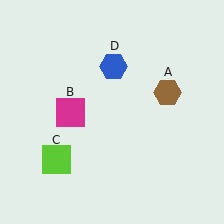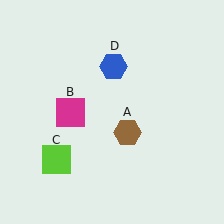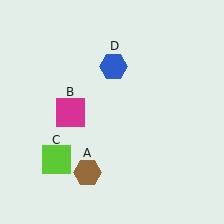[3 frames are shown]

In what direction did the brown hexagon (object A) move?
The brown hexagon (object A) moved down and to the left.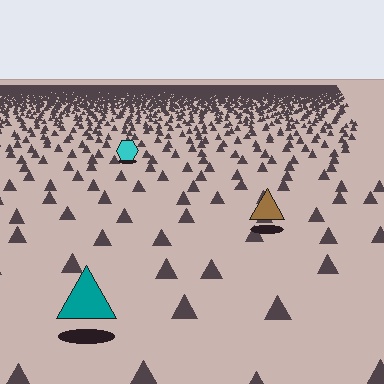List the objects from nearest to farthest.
From nearest to farthest: the teal triangle, the brown triangle, the cyan hexagon.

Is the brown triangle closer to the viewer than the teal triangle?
No. The teal triangle is closer — you can tell from the texture gradient: the ground texture is coarser near it.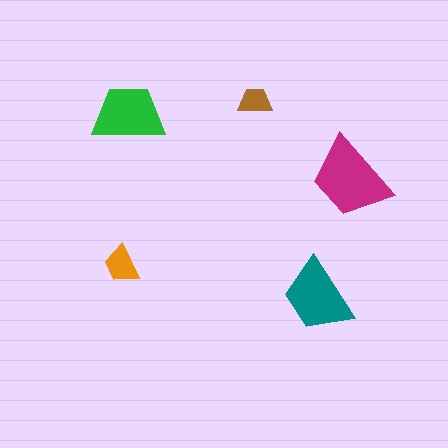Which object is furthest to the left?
The orange trapezoid is leftmost.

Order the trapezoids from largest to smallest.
the magenta one, the teal one, the green one, the orange one, the brown one.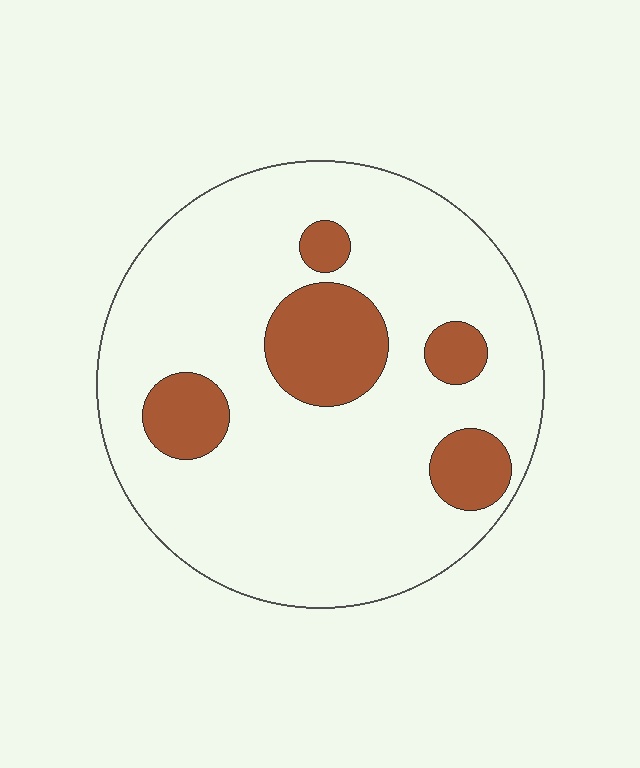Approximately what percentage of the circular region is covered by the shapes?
Approximately 20%.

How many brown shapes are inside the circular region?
5.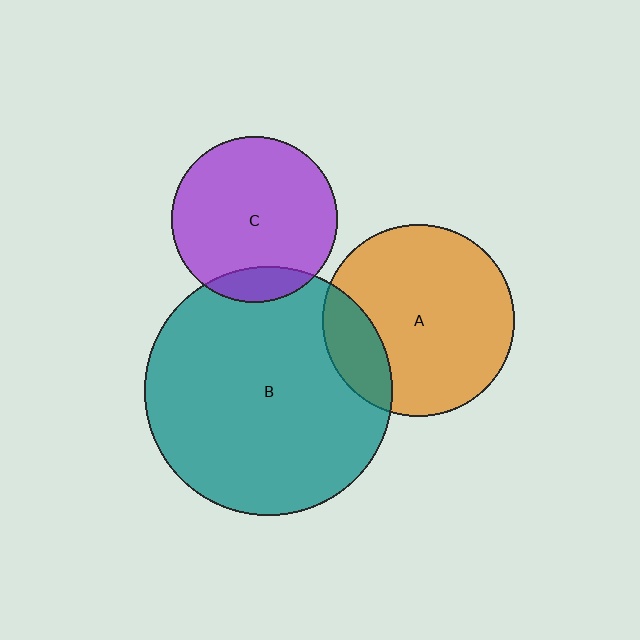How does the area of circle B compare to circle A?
Approximately 1.7 times.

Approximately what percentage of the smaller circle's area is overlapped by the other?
Approximately 10%.